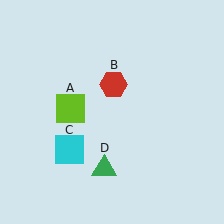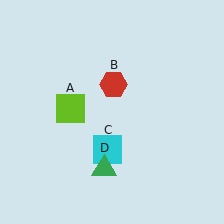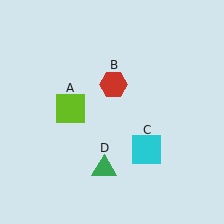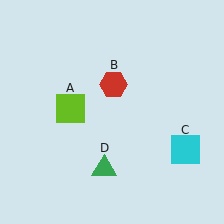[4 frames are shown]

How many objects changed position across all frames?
1 object changed position: cyan square (object C).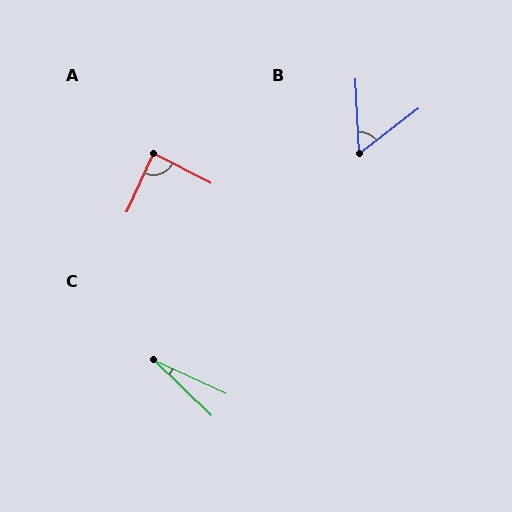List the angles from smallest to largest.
C (19°), B (55°), A (87°).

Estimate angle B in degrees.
Approximately 55 degrees.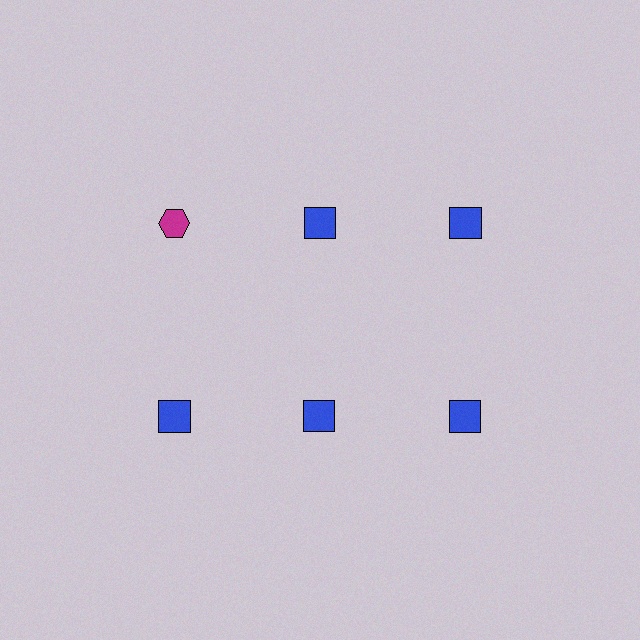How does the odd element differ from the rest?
It differs in both color (magenta instead of blue) and shape (hexagon instead of square).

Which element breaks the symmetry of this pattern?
The magenta hexagon in the top row, leftmost column breaks the symmetry. All other shapes are blue squares.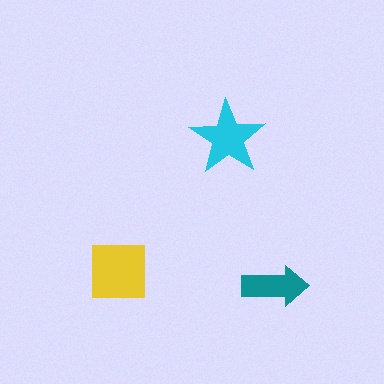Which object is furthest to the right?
The teal arrow is rightmost.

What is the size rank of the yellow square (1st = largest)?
1st.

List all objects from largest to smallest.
The yellow square, the cyan star, the teal arrow.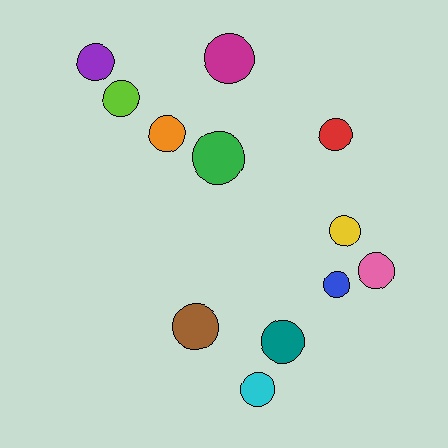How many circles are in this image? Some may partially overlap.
There are 12 circles.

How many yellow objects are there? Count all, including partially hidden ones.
There is 1 yellow object.